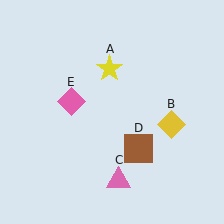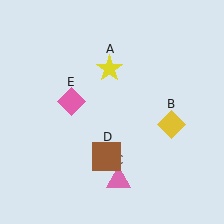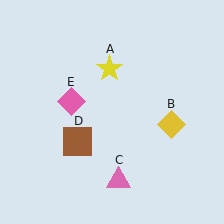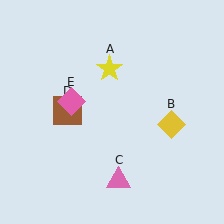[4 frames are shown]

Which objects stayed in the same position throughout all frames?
Yellow star (object A) and yellow diamond (object B) and pink triangle (object C) and pink diamond (object E) remained stationary.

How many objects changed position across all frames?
1 object changed position: brown square (object D).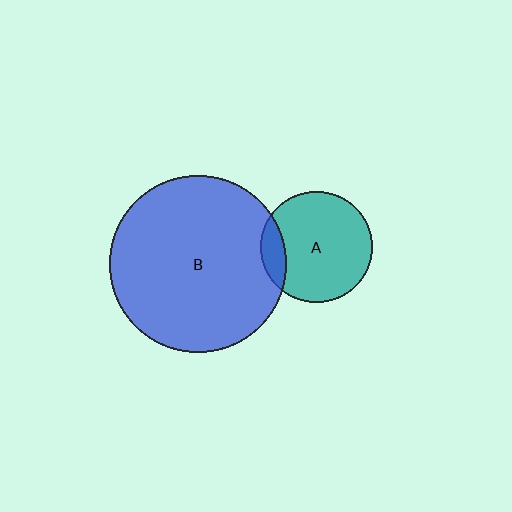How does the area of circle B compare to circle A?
Approximately 2.5 times.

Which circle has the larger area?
Circle B (blue).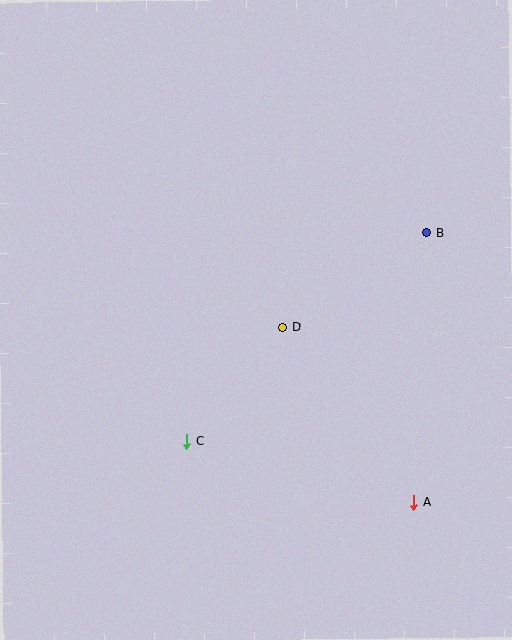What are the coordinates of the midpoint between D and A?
The midpoint between D and A is at (348, 415).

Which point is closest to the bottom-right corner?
Point A is closest to the bottom-right corner.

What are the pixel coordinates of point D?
Point D is at (283, 327).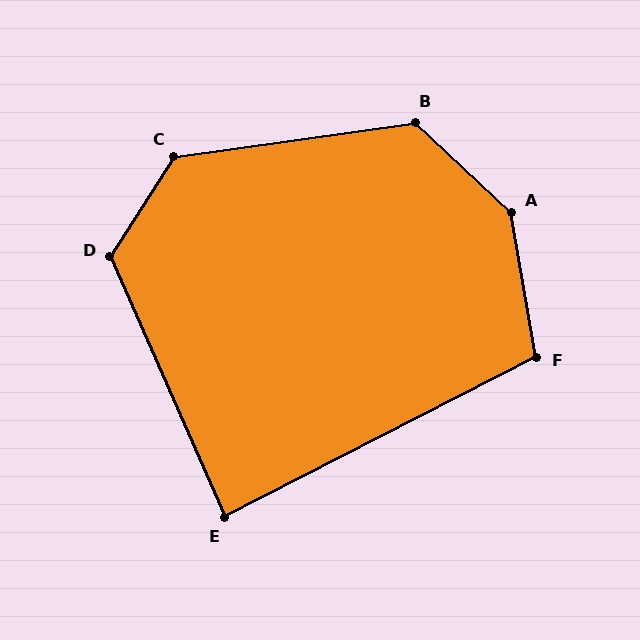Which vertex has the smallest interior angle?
E, at approximately 87 degrees.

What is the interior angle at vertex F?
Approximately 107 degrees (obtuse).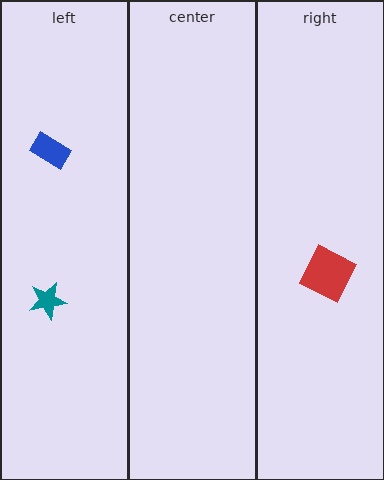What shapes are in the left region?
The blue rectangle, the teal star.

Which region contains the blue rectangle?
The left region.